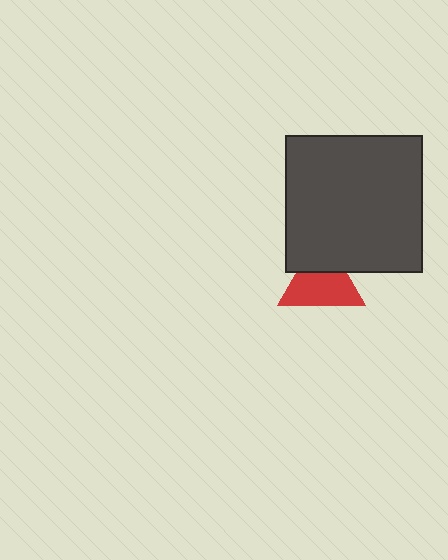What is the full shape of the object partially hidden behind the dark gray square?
The partially hidden object is a red triangle.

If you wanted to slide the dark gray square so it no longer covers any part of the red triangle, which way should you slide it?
Slide it up — that is the most direct way to separate the two shapes.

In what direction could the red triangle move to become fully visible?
The red triangle could move down. That would shift it out from behind the dark gray square entirely.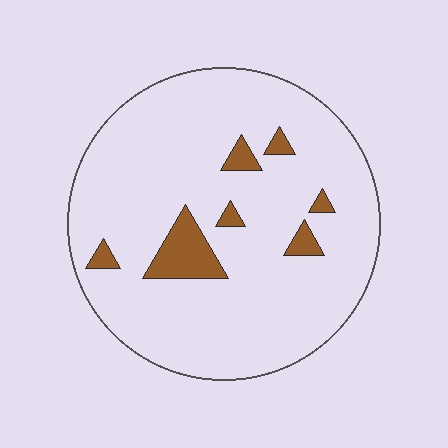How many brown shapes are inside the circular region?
7.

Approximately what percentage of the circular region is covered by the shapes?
Approximately 10%.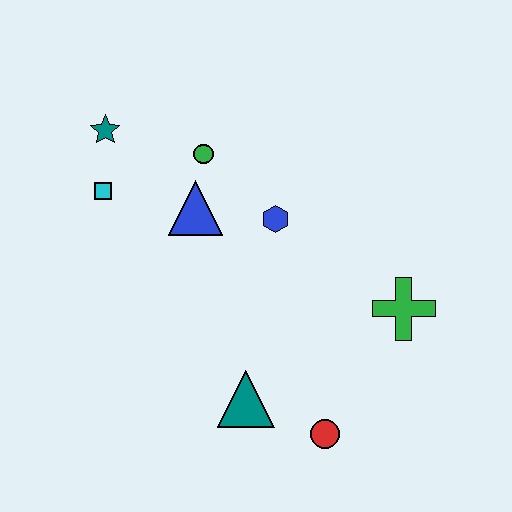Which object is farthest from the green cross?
The teal star is farthest from the green cross.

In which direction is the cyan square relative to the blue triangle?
The cyan square is to the left of the blue triangle.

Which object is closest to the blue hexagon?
The blue triangle is closest to the blue hexagon.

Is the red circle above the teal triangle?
No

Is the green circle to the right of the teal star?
Yes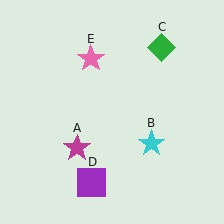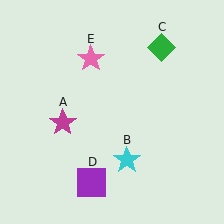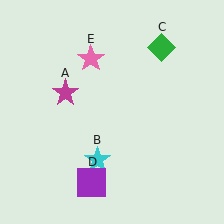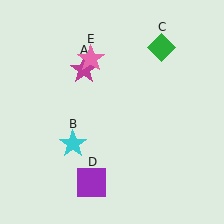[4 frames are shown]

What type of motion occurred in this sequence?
The magenta star (object A), cyan star (object B) rotated clockwise around the center of the scene.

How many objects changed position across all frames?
2 objects changed position: magenta star (object A), cyan star (object B).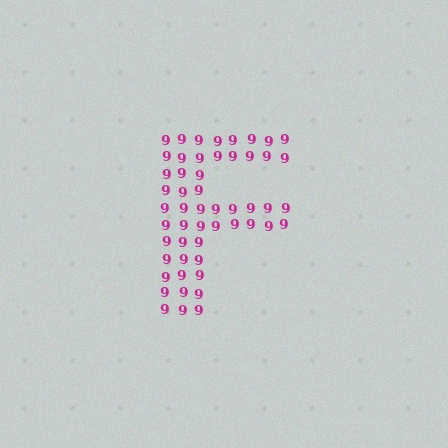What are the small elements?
The small elements are digit 9's.